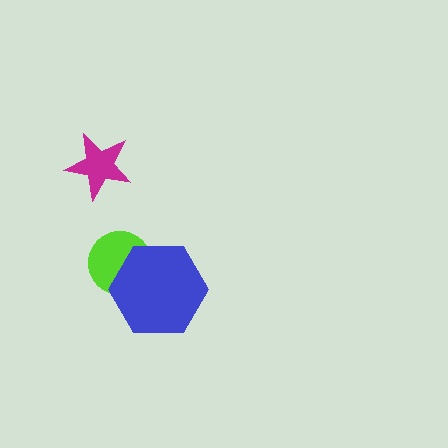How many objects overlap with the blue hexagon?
1 object overlaps with the blue hexagon.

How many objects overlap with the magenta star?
0 objects overlap with the magenta star.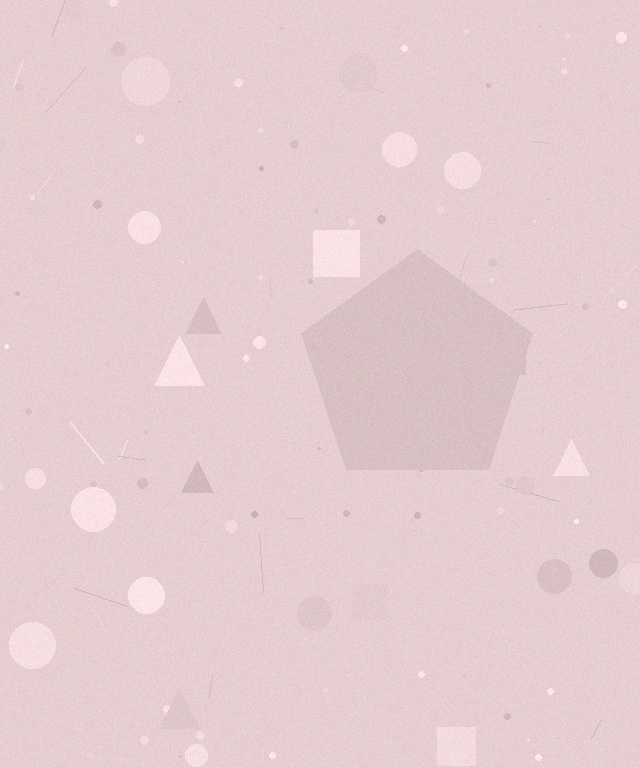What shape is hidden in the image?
A pentagon is hidden in the image.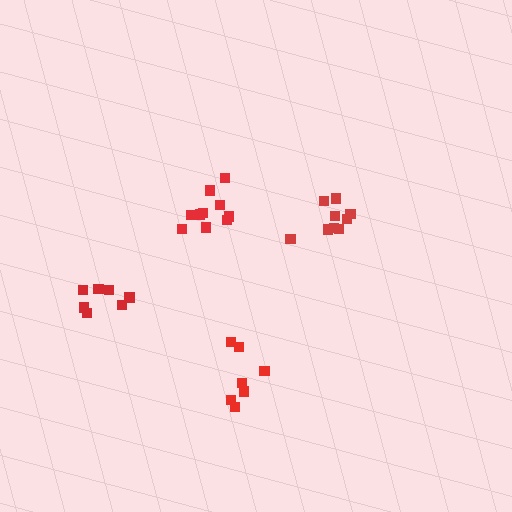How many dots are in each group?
Group 1: 7 dots, Group 2: 7 dots, Group 3: 11 dots, Group 4: 9 dots (34 total).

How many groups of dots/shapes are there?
There are 4 groups.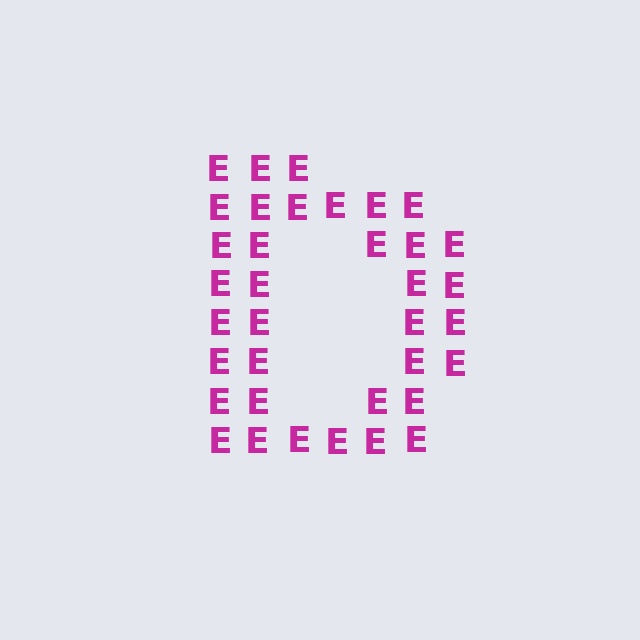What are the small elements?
The small elements are letter E's.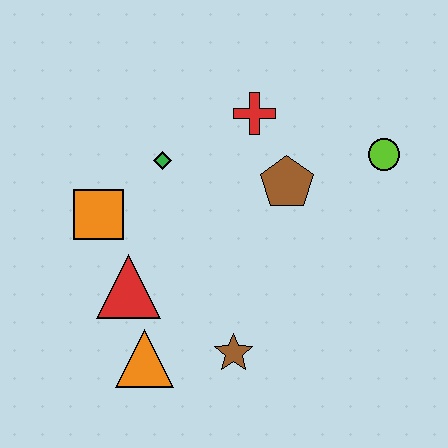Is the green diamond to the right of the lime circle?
No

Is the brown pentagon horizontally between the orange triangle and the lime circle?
Yes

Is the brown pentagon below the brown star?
No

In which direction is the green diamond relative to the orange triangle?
The green diamond is above the orange triangle.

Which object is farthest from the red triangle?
The lime circle is farthest from the red triangle.